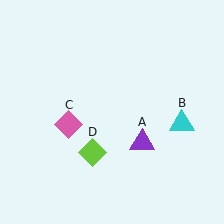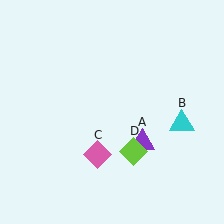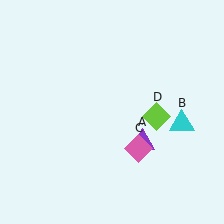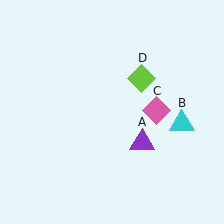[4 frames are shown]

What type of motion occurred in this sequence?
The pink diamond (object C), lime diamond (object D) rotated counterclockwise around the center of the scene.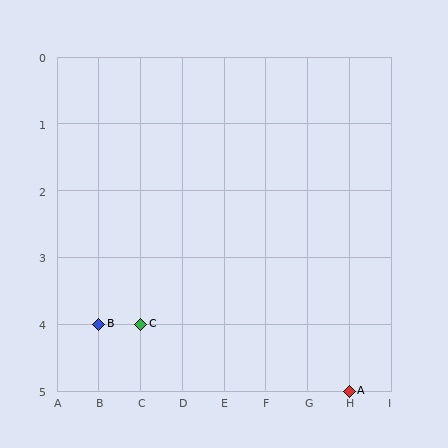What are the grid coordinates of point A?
Point A is at grid coordinates (H, 5).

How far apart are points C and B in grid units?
Points C and B are 1 column apart.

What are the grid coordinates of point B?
Point B is at grid coordinates (B, 4).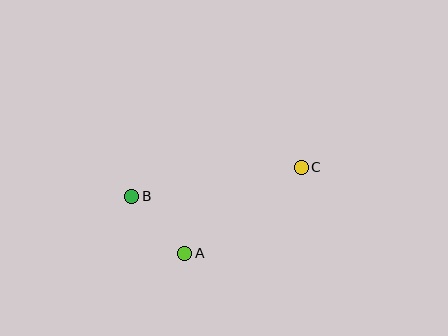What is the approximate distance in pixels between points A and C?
The distance between A and C is approximately 145 pixels.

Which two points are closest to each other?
Points A and B are closest to each other.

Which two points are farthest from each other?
Points B and C are farthest from each other.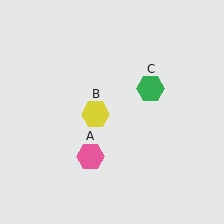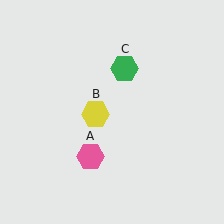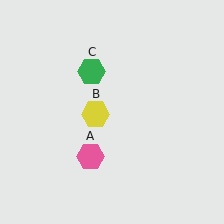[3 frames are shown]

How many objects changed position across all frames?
1 object changed position: green hexagon (object C).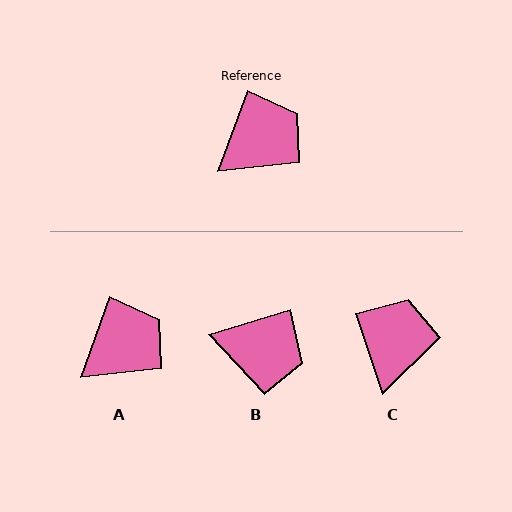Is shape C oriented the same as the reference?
No, it is off by about 38 degrees.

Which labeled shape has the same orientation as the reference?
A.